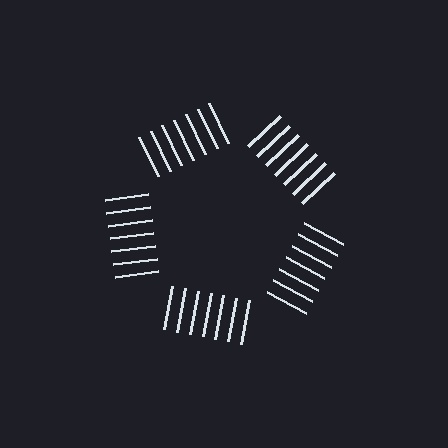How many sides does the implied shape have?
5 sides — the line-ends trace a pentagon.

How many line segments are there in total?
35 — 7 along each of the 5 edges.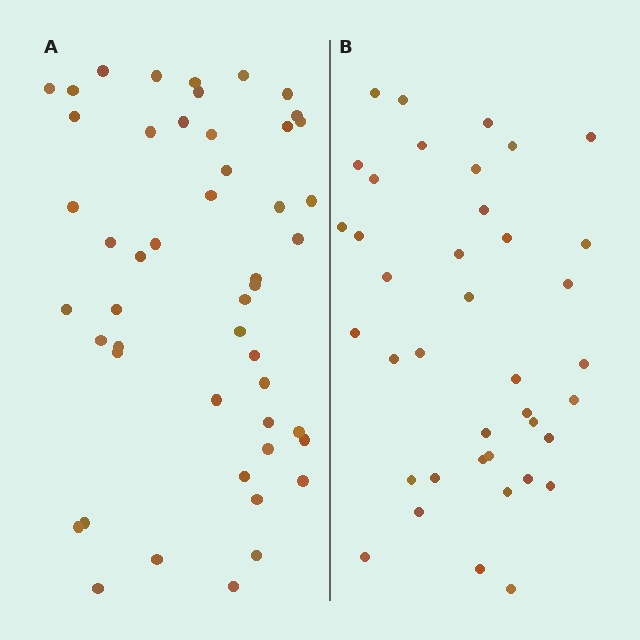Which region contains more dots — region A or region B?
Region A (the left region) has more dots.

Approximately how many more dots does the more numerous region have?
Region A has roughly 10 or so more dots than region B.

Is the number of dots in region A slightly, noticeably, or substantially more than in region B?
Region A has noticeably more, but not dramatically so. The ratio is roughly 1.3 to 1.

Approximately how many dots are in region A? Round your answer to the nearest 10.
About 50 dots. (The exact count is 49, which rounds to 50.)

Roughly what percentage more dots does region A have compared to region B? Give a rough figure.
About 25% more.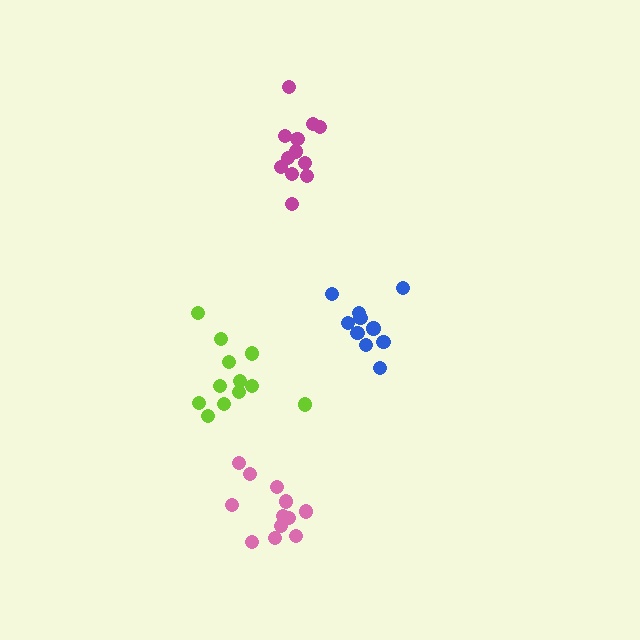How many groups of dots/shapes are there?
There are 4 groups.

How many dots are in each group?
Group 1: 12 dots, Group 2: 12 dots, Group 3: 10 dots, Group 4: 12 dots (46 total).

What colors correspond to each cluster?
The clusters are colored: lime, pink, blue, magenta.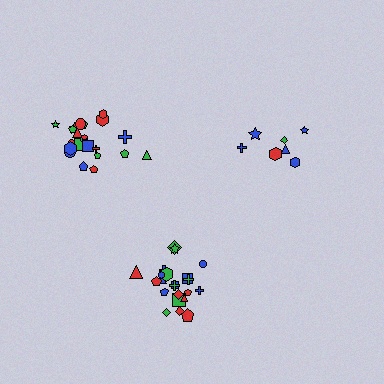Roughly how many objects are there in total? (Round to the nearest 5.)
Roughly 50 objects in total.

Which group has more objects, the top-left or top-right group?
The top-left group.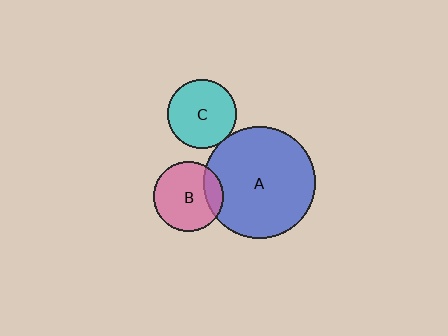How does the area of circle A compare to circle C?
Approximately 2.6 times.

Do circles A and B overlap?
Yes.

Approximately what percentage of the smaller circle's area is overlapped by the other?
Approximately 20%.